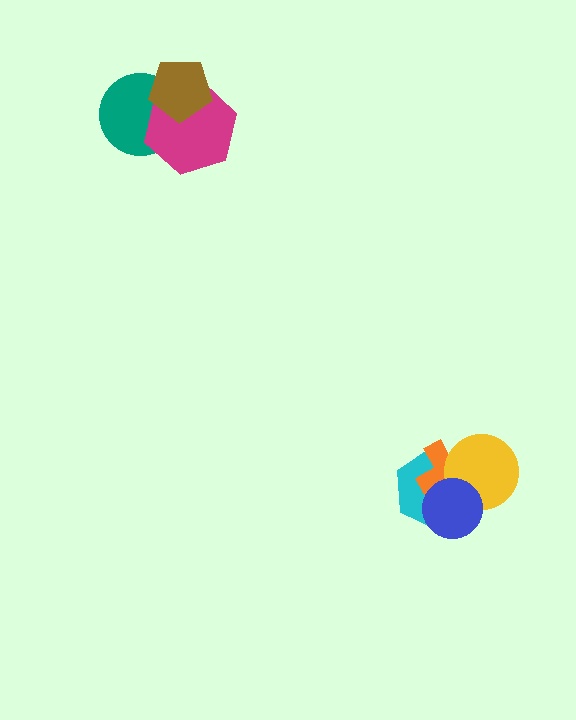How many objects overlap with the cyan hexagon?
3 objects overlap with the cyan hexagon.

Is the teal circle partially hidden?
Yes, it is partially covered by another shape.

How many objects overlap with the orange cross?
3 objects overlap with the orange cross.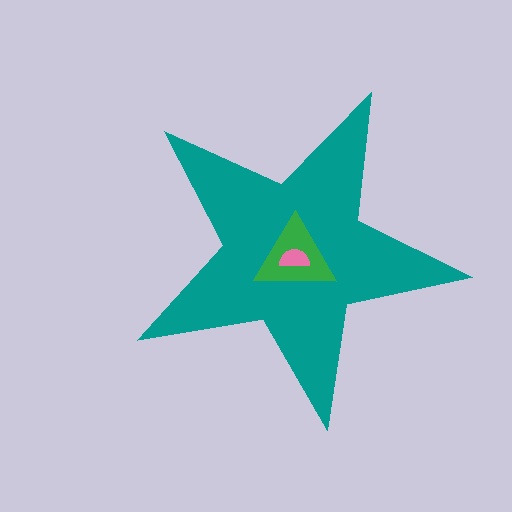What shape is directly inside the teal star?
The green triangle.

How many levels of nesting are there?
3.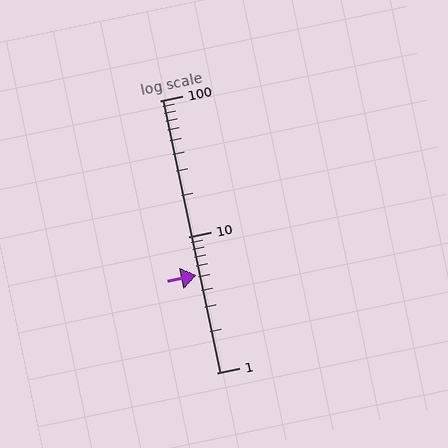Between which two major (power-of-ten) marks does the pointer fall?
The pointer is between 1 and 10.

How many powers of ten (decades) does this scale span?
The scale spans 2 decades, from 1 to 100.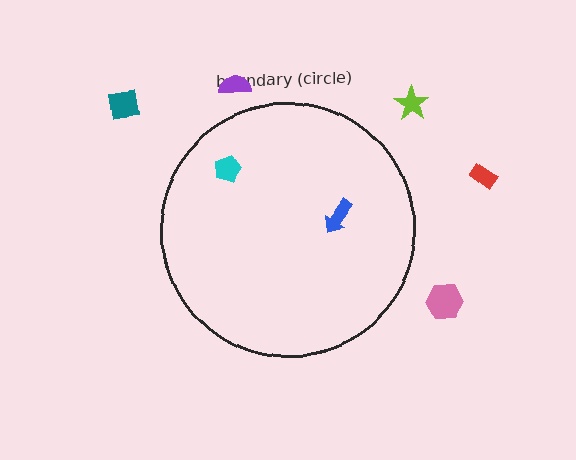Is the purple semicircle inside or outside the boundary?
Outside.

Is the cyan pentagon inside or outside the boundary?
Inside.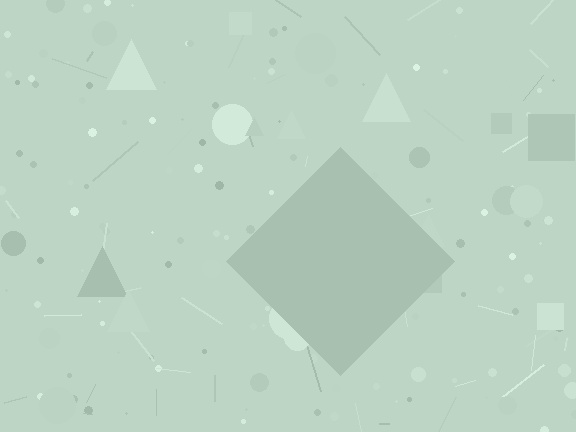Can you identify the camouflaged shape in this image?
The camouflaged shape is a diamond.